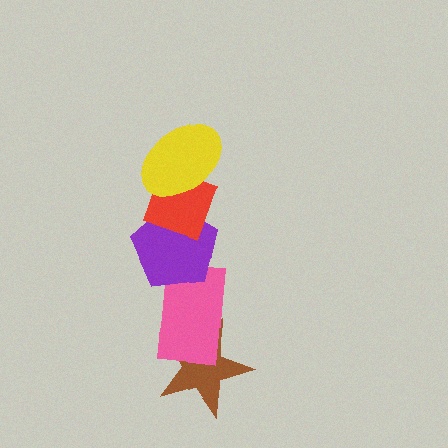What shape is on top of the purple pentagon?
The red diamond is on top of the purple pentagon.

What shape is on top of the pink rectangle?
The purple pentagon is on top of the pink rectangle.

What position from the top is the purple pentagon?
The purple pentagon is 3rd from the top.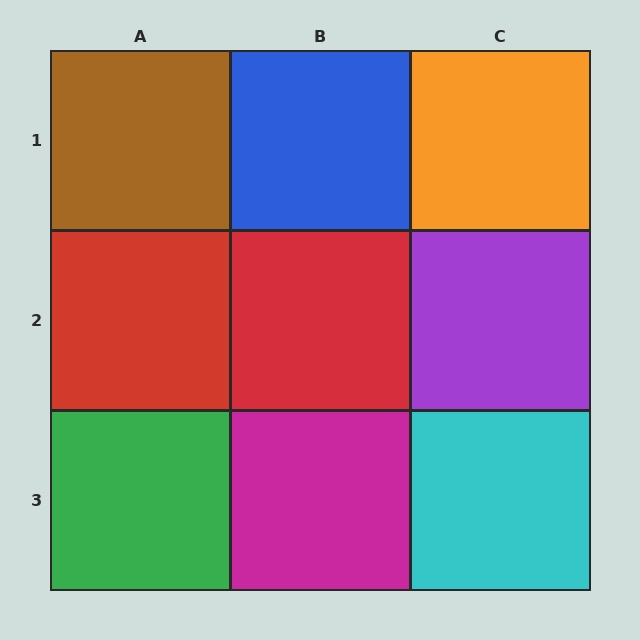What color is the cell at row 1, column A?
Brown.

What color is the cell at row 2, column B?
Red.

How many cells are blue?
1 cell is blue.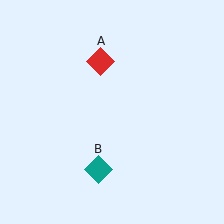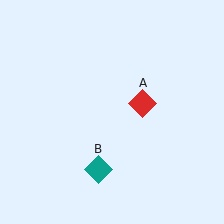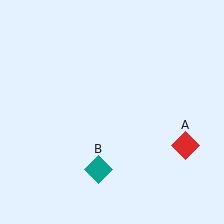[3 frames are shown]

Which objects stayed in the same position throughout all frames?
Teal diamond (object B) remained stationary.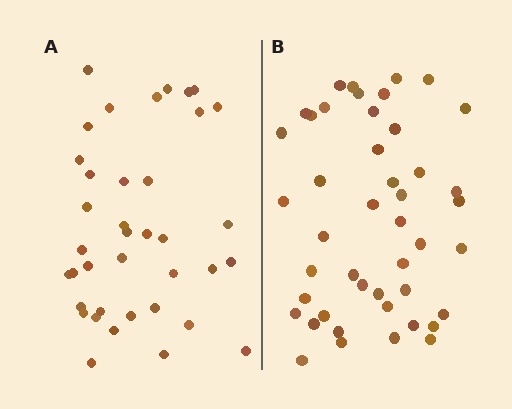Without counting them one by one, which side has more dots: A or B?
Region B (the right region) has more dots.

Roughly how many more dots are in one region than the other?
Region B has roughly 8 or so more dots than region A.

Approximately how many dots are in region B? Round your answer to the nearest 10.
About 40 dots. (The exact count is 45, which rounds to 40.)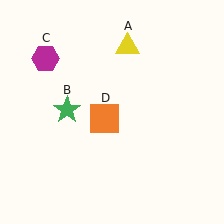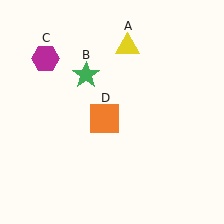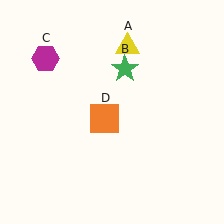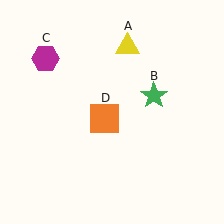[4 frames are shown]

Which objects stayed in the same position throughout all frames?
Yellow triangle (object A) and magenta hexagon (object C) and orange square (object D) remained stationary.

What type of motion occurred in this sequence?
The green star (object B) rotated clockwise around the center of the scene.